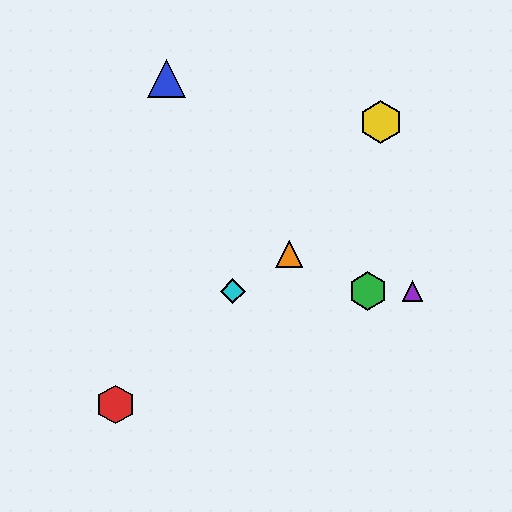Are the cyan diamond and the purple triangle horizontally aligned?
Yes, both are at y≈291.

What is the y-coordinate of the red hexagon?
The red hexagon is at y≈404.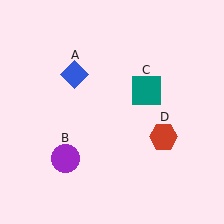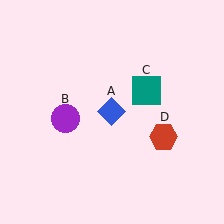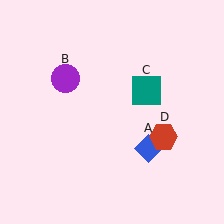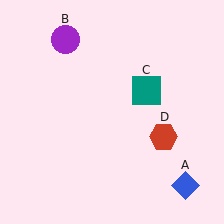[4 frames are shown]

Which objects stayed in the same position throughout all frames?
Teal square (object C) and red hexagon (object D) remained stationary.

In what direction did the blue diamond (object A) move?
The blue diamond (object A) moved down and to the right.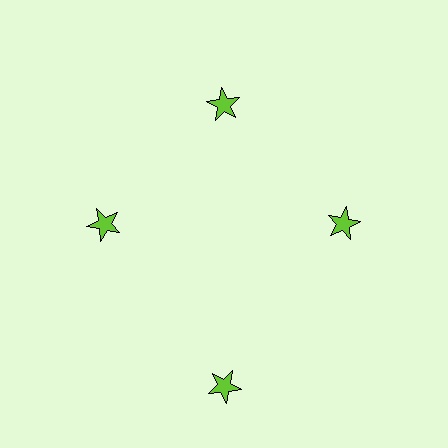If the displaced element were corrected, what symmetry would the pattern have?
It would have 4-fold rotational symmetry — the pattern would map onto itself every 90 degrees.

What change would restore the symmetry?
The symmetry would be restored by moving it inward, back onto the ring so that all 4 stars sit at equal angles and equal distance from the center.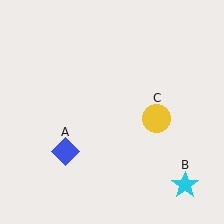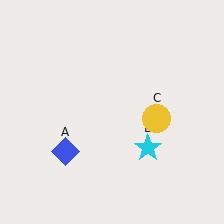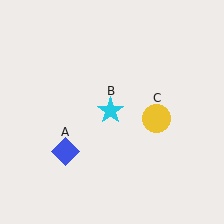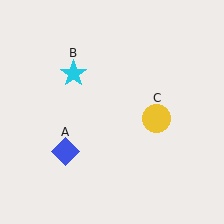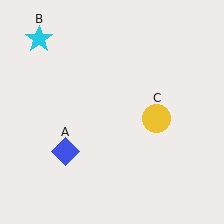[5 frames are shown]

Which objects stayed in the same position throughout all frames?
Blue diamond (object A) and yellow circle (object C) remained stationary.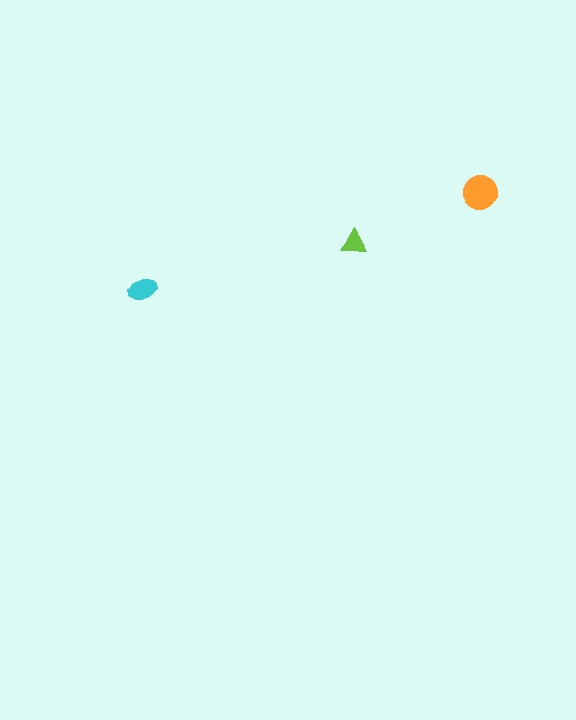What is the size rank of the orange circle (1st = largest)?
1st.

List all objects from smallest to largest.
The lime triangle, the cyan ellipse, the orange circle.